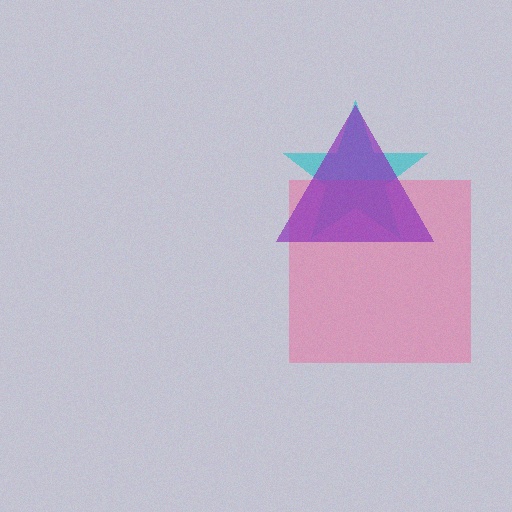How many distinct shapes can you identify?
There are 3 distinct shapes: a cyan star, a pink square, a purple triangle.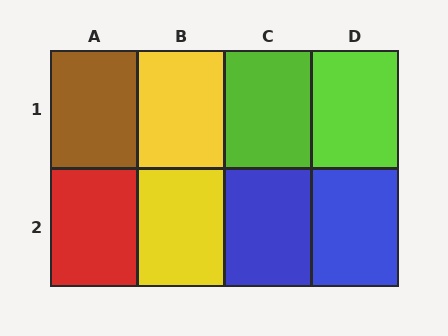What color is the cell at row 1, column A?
Brown.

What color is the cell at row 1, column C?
Lime.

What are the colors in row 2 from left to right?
Red, yellow, blue, blue.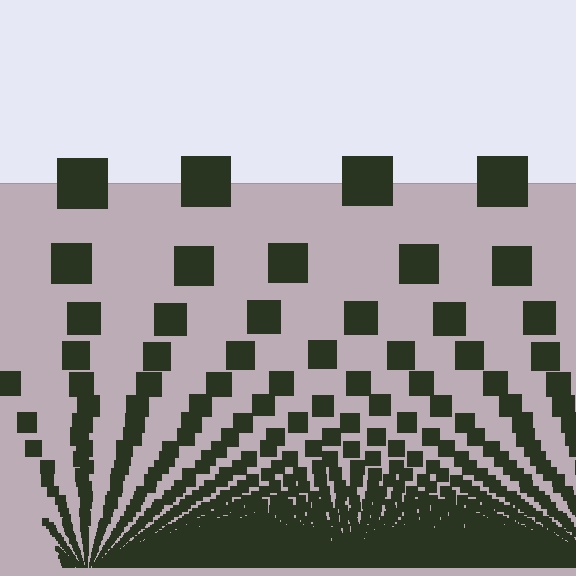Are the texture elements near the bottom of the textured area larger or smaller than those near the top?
Smaller. The gradient is inverted — elements near the bottom are smaller and denser.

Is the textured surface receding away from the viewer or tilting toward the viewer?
The surface appears to tilt toward the viewer. Texture elements get larger and sparser toward the top.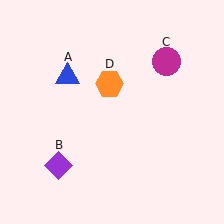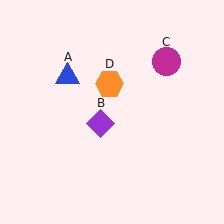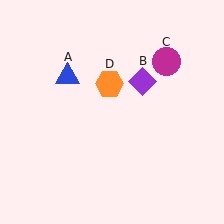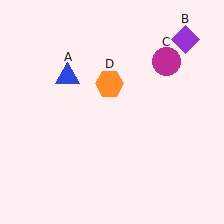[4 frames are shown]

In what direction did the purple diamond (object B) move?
The purple diamond (object B) moved up and to the right.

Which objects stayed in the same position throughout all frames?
Blue triangle (object A) and magenta circle (object C) and orange hexagon (object D) remained stationary.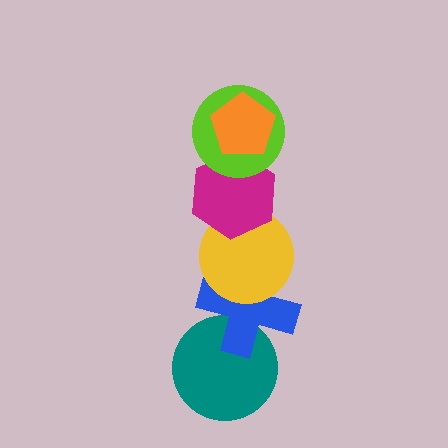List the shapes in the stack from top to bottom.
From top to bottom: the orange pentagon, the lime circle, the magenta hexagon, the yellow circle, the blue cross, the teal circle.